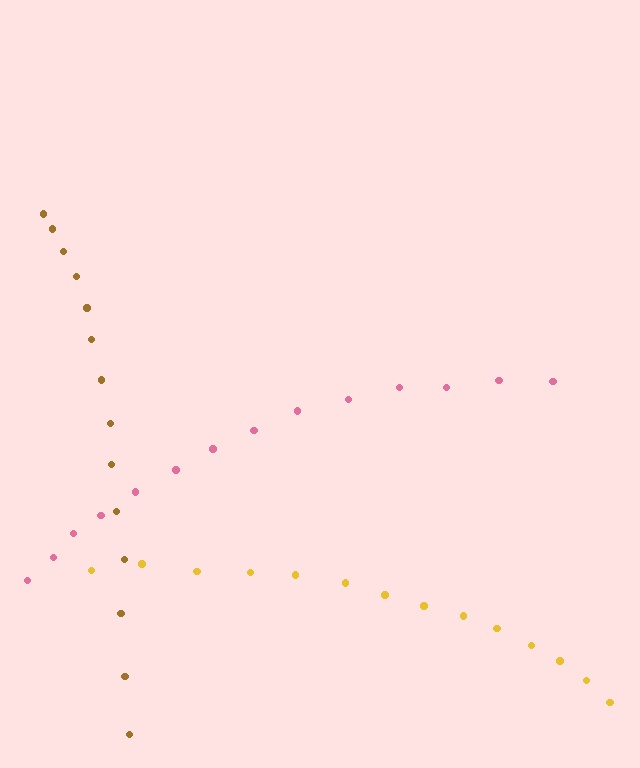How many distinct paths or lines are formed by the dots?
There are 3 distinct paths.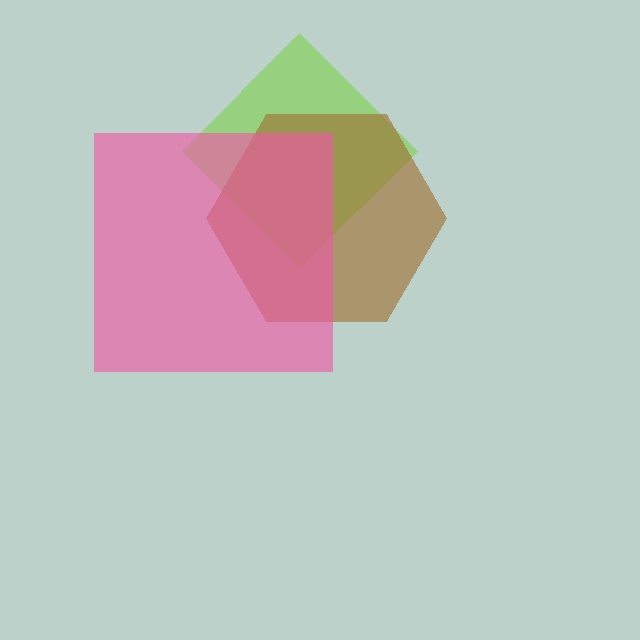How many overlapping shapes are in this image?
There are 3 overlapping shapes in the image.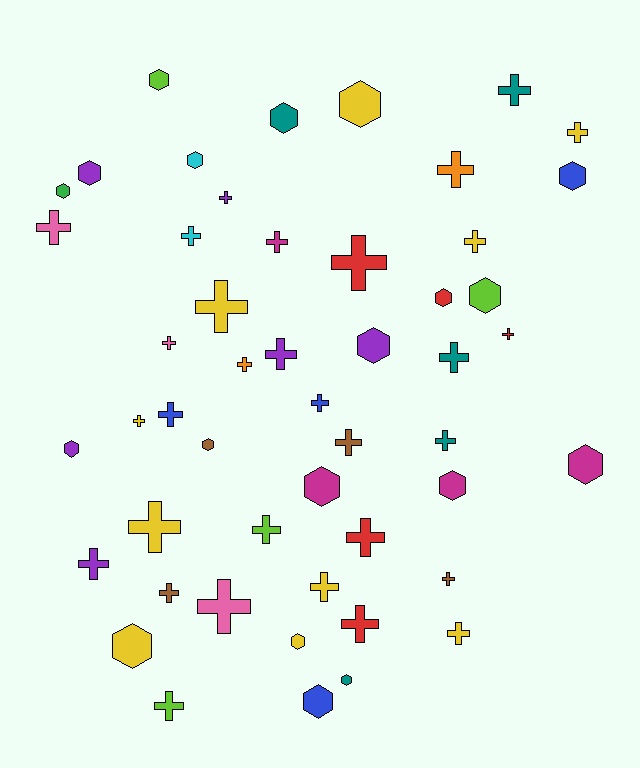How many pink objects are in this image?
There are 3 pink objects.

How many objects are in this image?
There are 50 objects.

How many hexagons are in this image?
There are 19 hexagons.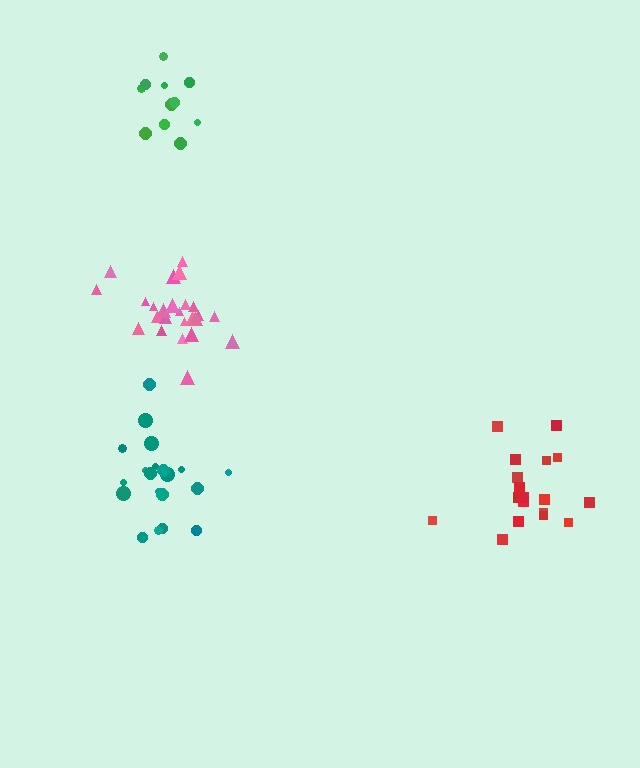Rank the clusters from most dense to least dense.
pink, red, green, teal.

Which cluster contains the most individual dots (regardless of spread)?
Pink (25).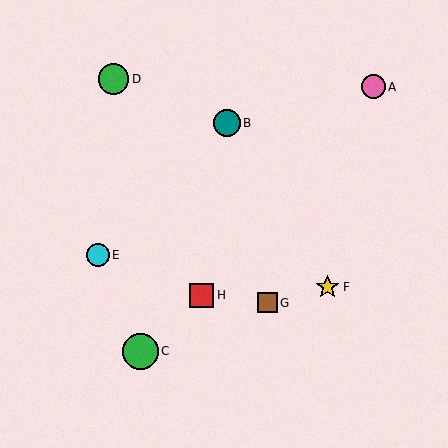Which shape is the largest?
The green circle (labeled C) is the largest.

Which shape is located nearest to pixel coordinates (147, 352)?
The green circle (labeled C) at (140, 351) is nearest to that location.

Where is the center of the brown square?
The center of the brown square is at (267, 303).